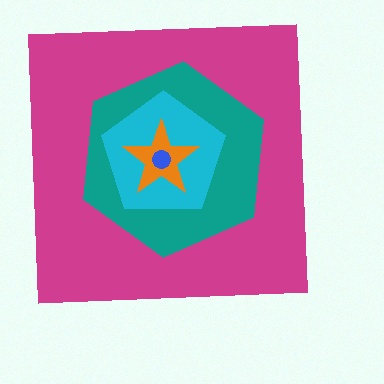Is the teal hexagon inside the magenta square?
Yes.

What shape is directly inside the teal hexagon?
The cyan pentagon.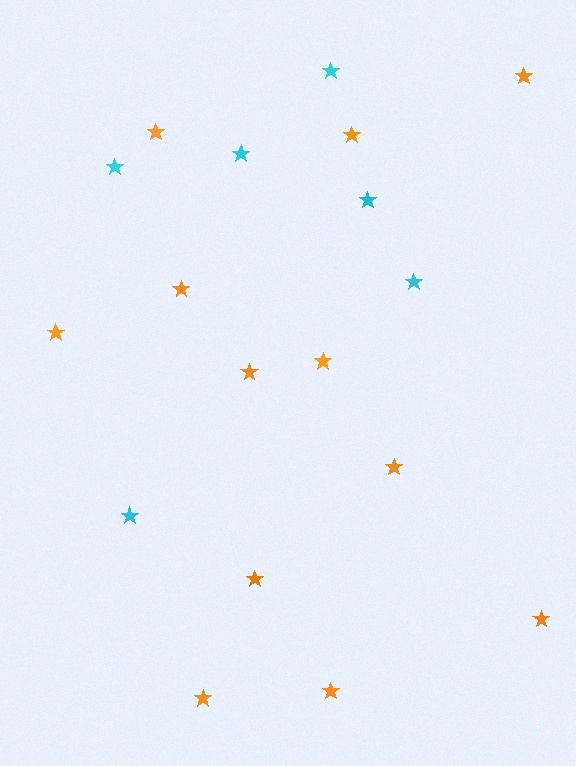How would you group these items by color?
There are 2 groups: one group of cyan stars (6) and one group of orange stars (12).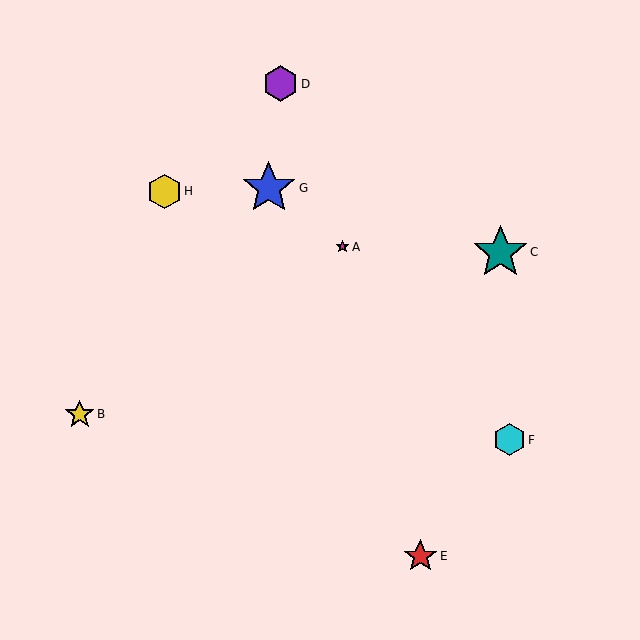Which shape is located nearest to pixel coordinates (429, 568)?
The red star (labeled E) at (420, 556) is nearest to that location.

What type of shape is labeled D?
Shape D is a purple hexagon.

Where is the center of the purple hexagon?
The center of the purple hexagon is at (281, 84).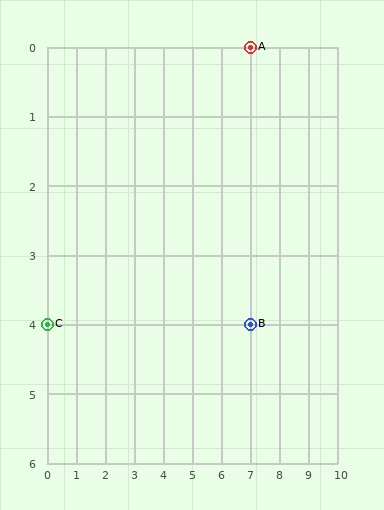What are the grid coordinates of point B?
Point B is at grid coordinates (7, 4).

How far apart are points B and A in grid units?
Points B and A are 4 rows apart.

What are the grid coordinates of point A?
Point A is at grid coordinates (7, 0).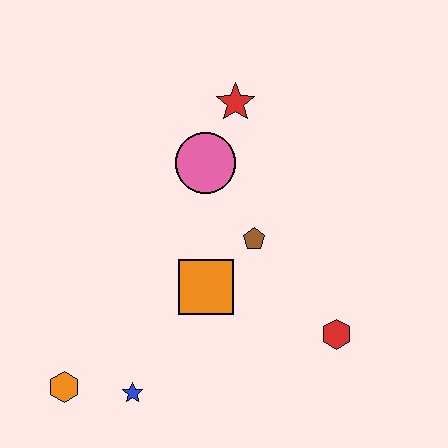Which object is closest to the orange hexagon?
The blue star is closest to the orange hexagon.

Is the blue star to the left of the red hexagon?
Yes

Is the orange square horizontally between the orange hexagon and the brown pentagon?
Yes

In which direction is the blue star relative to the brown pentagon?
The blue star is below the brown pentagon.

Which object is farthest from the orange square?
The red star is farthest from the orange square.